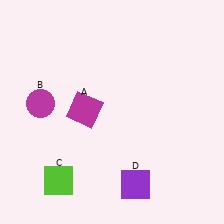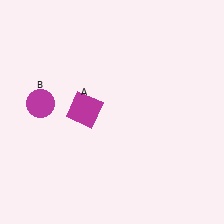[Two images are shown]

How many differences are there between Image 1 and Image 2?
There are 2 differences between the two images.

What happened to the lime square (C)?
The lime square (C) was removed in Image 2. It was in the bottom-left area of Image 1.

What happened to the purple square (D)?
The purple square (D) was removed in Image 2. It was in the bottom-right area of Image 1.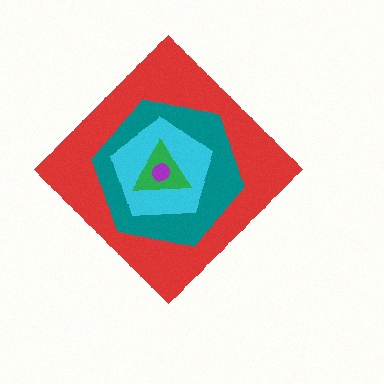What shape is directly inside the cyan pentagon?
The green triangle.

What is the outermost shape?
The red diamond.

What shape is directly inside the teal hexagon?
The cyan pentagon.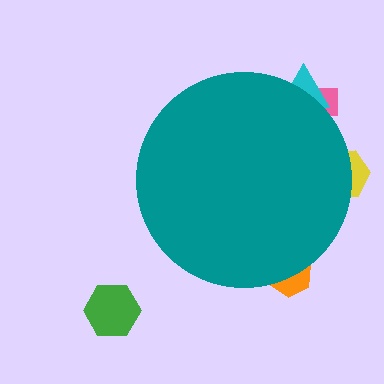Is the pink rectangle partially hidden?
Yes, the pink rectangle is partially hidden behind the teal circle.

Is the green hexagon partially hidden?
No, the green hexagon is fully visible.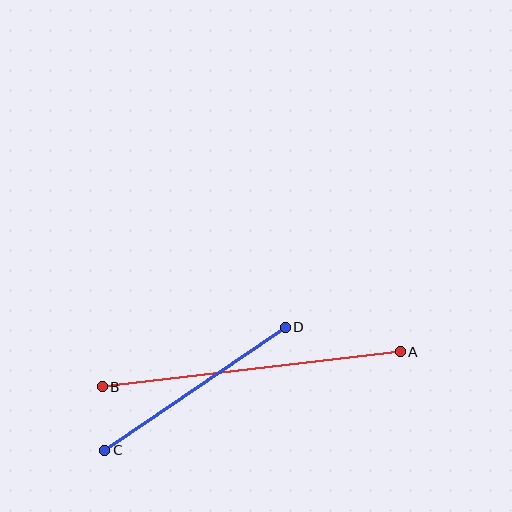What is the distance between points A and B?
The distance is approximately 300 pixels.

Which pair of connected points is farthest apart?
Points A and B are farthest apart.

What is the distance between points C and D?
The distance is approximately 219 pixels.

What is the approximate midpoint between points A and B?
The midpoint is at approximately (251, 369) pixels.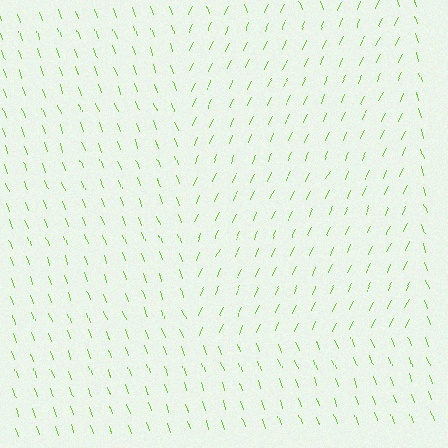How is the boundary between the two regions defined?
The boundary is defined purely by a change in line orientation (approximately 45 degrees difference). All lines are the same color and thickness.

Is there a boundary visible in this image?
Yes, there is a texture boundary formed by a change in line orientation.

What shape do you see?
I see a rectangle.